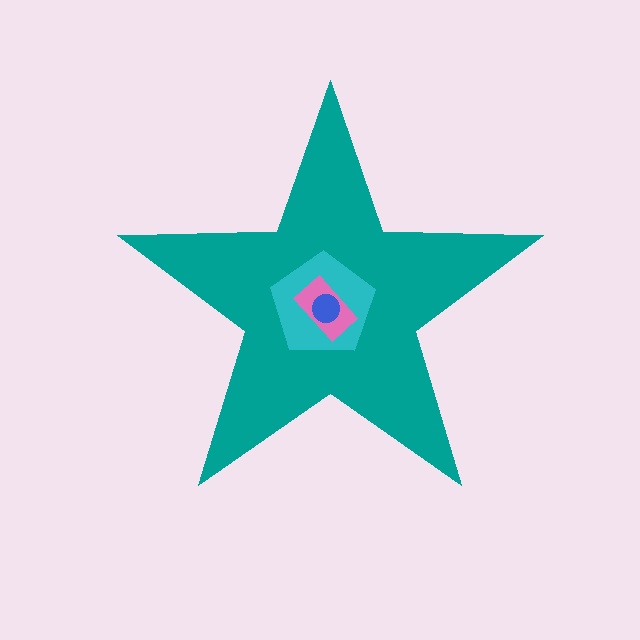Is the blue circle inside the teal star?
Yes.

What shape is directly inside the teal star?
The cyan pentagon.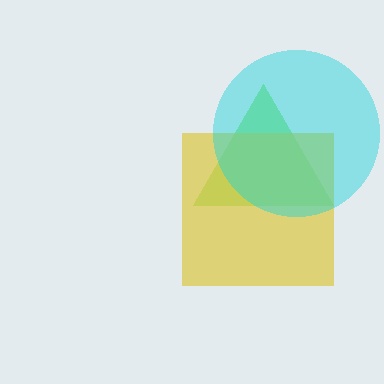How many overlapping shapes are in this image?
There are 3 overlapping shapes in the image.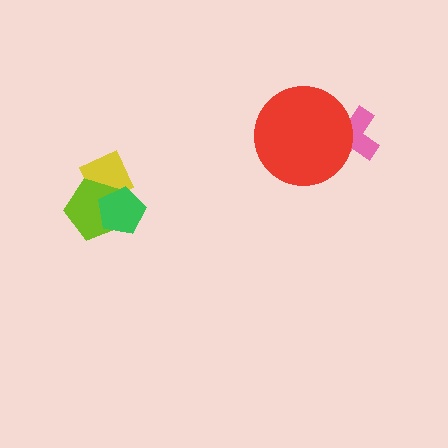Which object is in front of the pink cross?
The red circle is in front of the pink cross.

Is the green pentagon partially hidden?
No, no other shape covers it.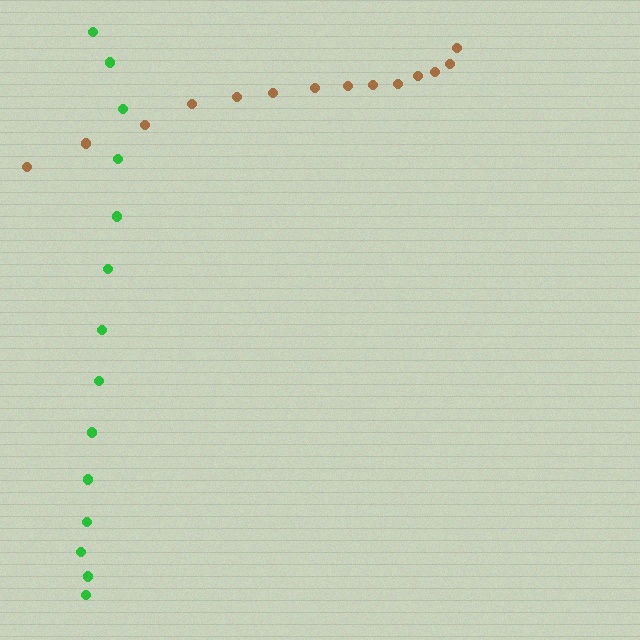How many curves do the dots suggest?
There are 2 distinct paths.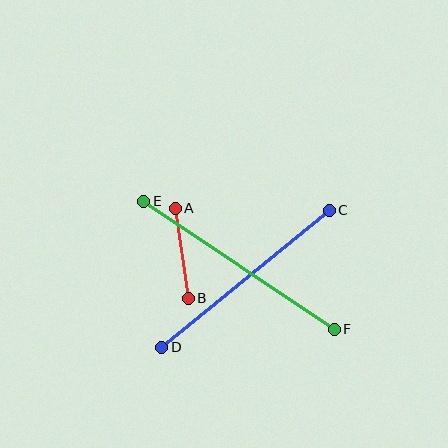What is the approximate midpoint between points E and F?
The midpoint is at approximately (239, 265) pixels.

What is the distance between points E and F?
The distance is approximately 230 pixels.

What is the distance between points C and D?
The distance is approximately 216 pixels.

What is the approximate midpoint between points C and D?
The midpoint is at approximately (246, 279) pixels.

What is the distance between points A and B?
The distance is approximately 91 pixels.